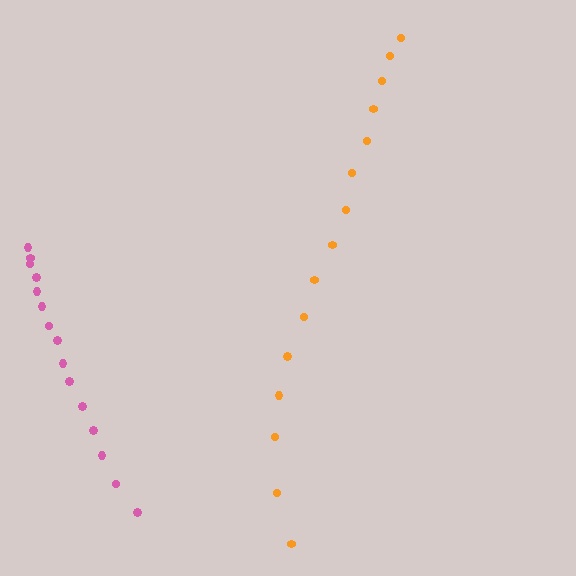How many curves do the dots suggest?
There are 2 distinct paths.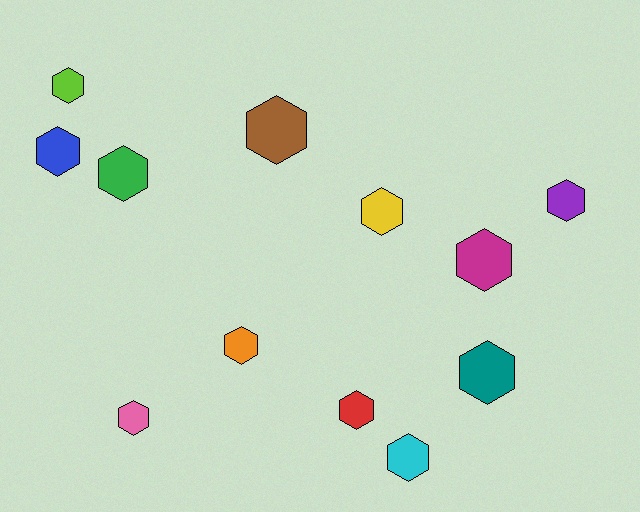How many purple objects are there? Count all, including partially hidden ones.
There is 1 purple object.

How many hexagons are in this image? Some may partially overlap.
There are 12 hexagons.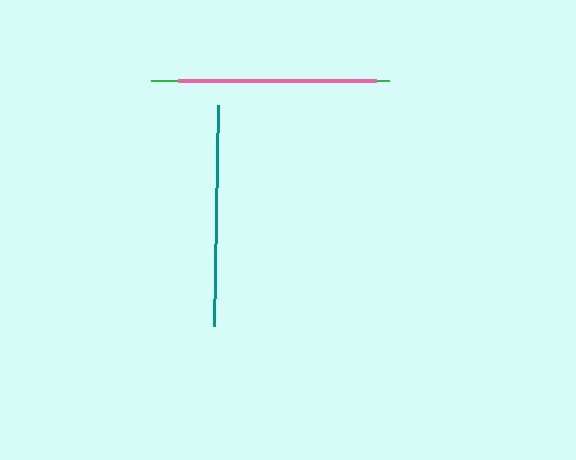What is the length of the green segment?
The green segment is approximately 238 pixels long.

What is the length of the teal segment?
The teal segment is approximately 221 pixels long.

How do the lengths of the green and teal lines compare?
The green and teal lines are approximately the same length.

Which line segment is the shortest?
The pink line is the shortest at approximately 198 pixels.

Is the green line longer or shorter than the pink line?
The green line is longer than the pink line.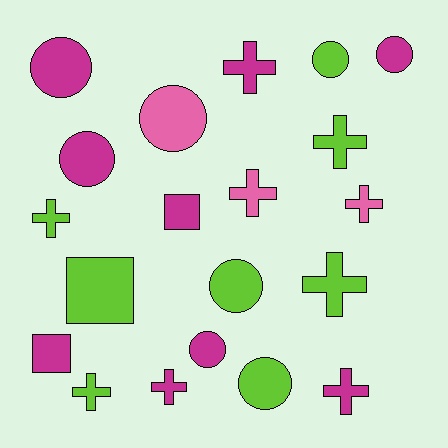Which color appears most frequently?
Magenta, with 9 objects.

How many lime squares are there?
There is 1 lime square.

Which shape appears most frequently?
Cross, with 9 objects.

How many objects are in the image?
There are 20 objects.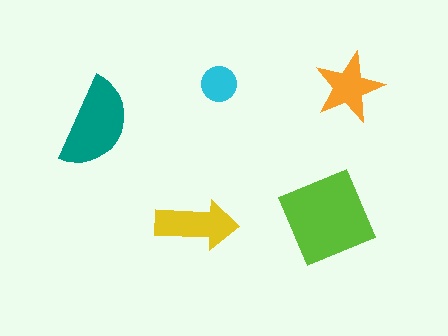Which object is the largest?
The lime square.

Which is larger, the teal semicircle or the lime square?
The lime square.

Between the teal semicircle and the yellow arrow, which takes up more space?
The teal semicircle.